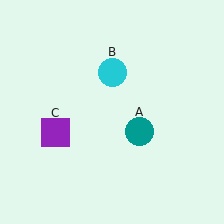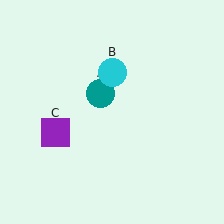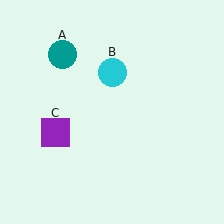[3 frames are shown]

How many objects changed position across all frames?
1 object changed position: teal circle (object A).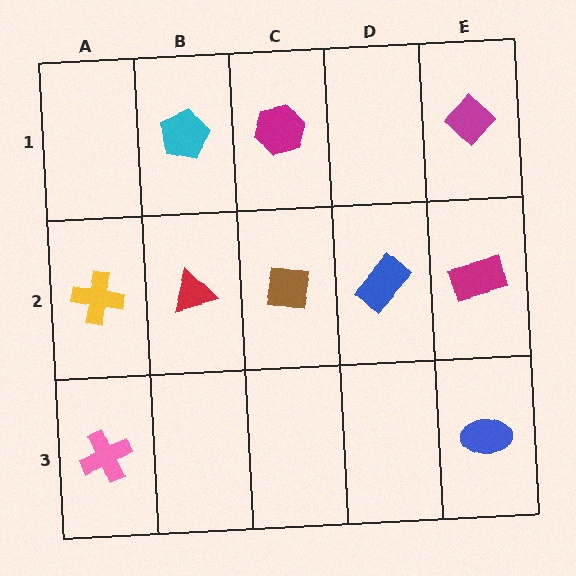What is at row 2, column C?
A brown square.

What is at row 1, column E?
A magenta diamond.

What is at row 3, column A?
A pink cross.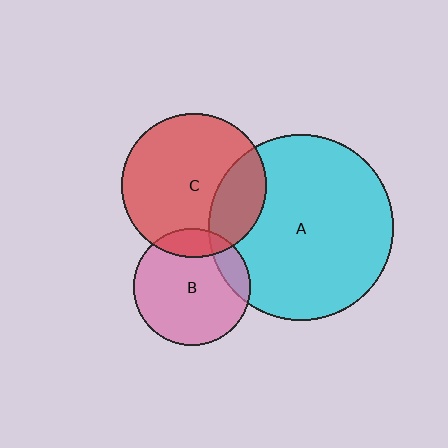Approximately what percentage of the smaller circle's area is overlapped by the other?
Approximately 15%.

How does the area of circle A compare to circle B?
Approximately 2.5 times.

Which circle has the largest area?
Circle A (cyan).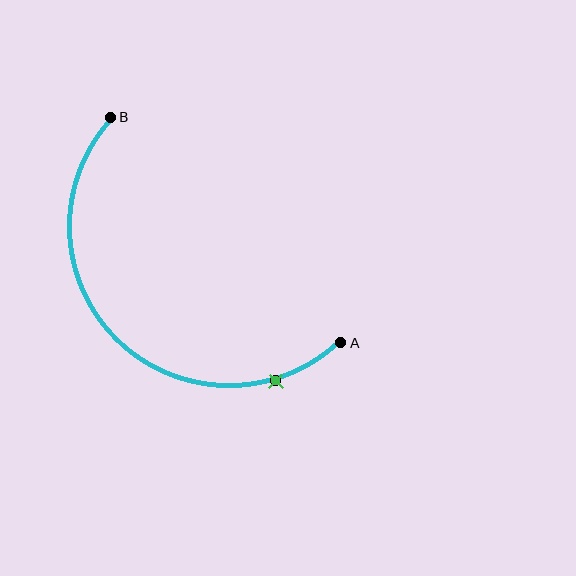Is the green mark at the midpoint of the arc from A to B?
No. The green mark lies on the arc but is closer to endpoint A. The arc midpoint would be at the point on the curve equidistant along the arc from both A and B.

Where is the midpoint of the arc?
The arc midpoint is the point on the curve farthest from the straight line joining A and B. It sits below and to the left of that line.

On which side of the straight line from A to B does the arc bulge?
The arc bulges below and to the left of the straight line connecting A and B.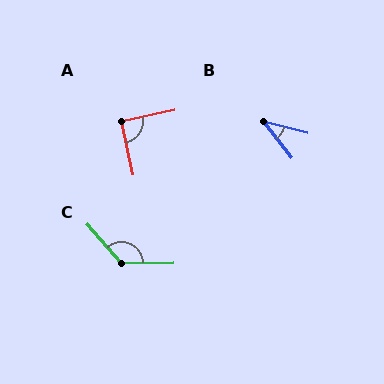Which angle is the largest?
C, at approximately 131 degrees.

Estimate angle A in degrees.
Approximately 91 degrees.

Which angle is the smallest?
B, at approximately 38 degrees.